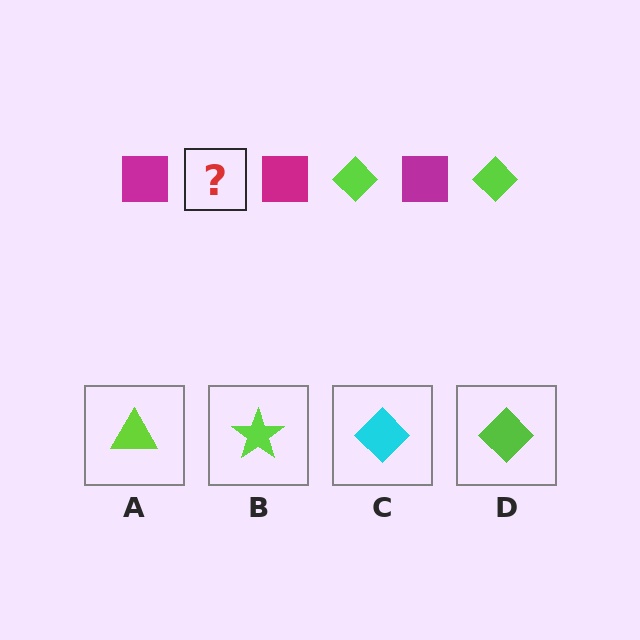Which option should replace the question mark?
Option D.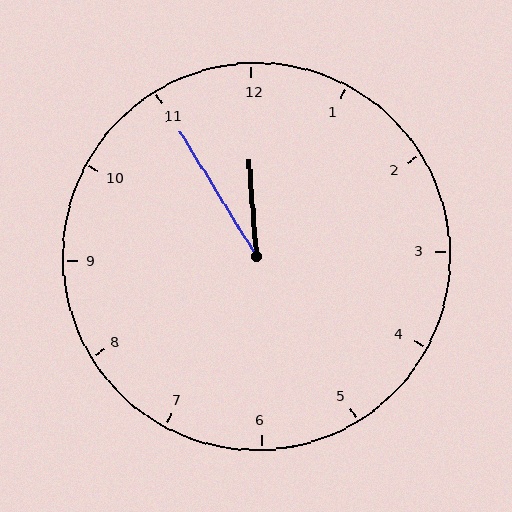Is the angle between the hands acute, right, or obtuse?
It is acute.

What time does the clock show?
11:55.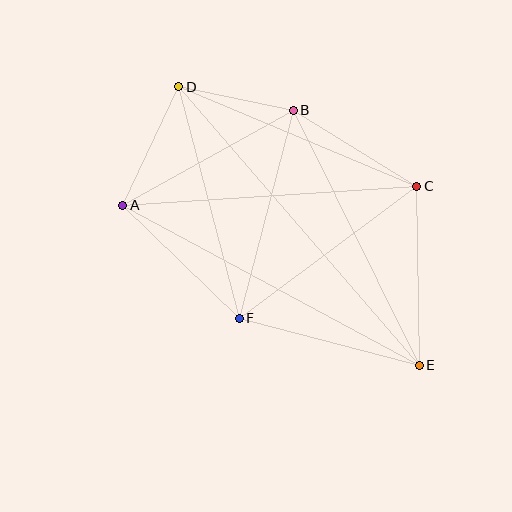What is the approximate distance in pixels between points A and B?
The distance between A and B is approximately 195 pixels.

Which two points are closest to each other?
Points B and D are closest to each other.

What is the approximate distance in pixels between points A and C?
The distance between A and C is approximately 294 pixels.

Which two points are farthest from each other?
Points D and E are farthest from each other.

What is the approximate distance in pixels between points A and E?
The distance between A and E is approximately 337 pixels.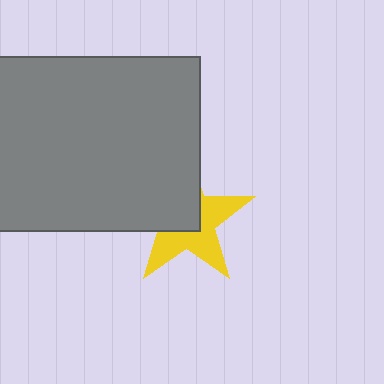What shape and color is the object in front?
The object in front is a gray rectangle.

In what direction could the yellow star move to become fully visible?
The yellow star could move toward the lower-right. That would shift it out from behind the gray rectangle entirely.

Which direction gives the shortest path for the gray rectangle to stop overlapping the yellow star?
Moving toward the upper-left gives the shortest separation.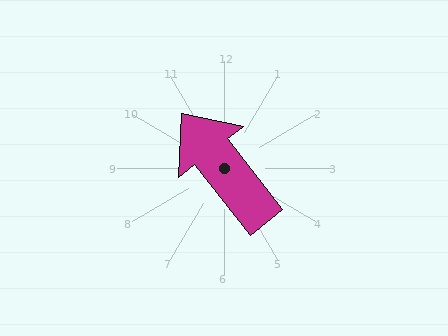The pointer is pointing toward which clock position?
Roughly 11 o'clock.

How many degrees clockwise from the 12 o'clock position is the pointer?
Approximately 322 degrees.